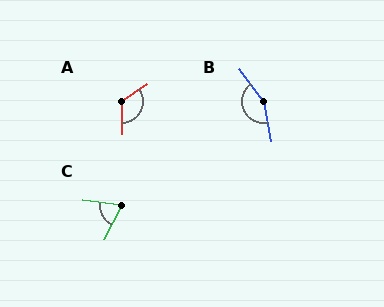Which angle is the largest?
B, at approximately 155 degrees.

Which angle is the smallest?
C, at approximately 70 degrees.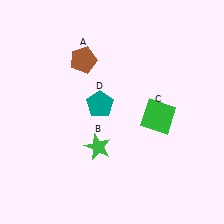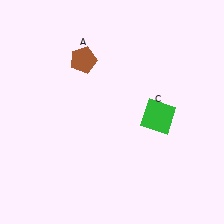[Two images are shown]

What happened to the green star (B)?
The green star (B) was removed in Image 2. It was in the bottom-left area of Image 1.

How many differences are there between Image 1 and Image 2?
There are 2 differences between the two images.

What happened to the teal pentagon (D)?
The teal pentagon (D) was removed in Image 2. It was in the top-left area of Image 1.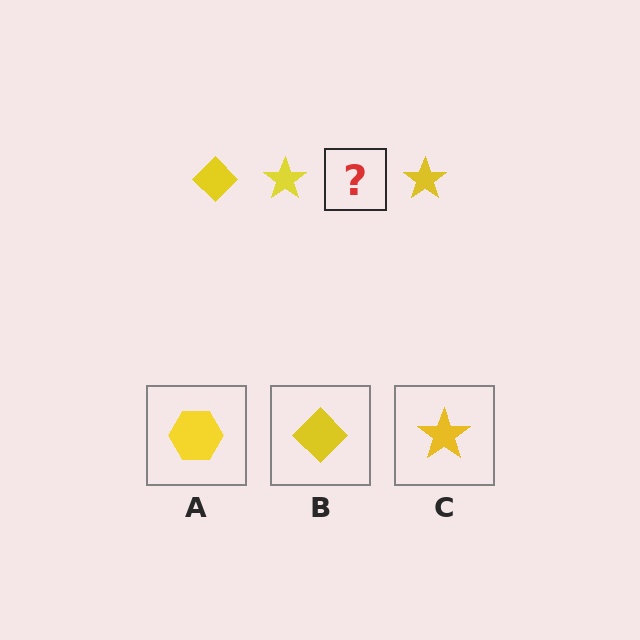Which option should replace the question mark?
Option B.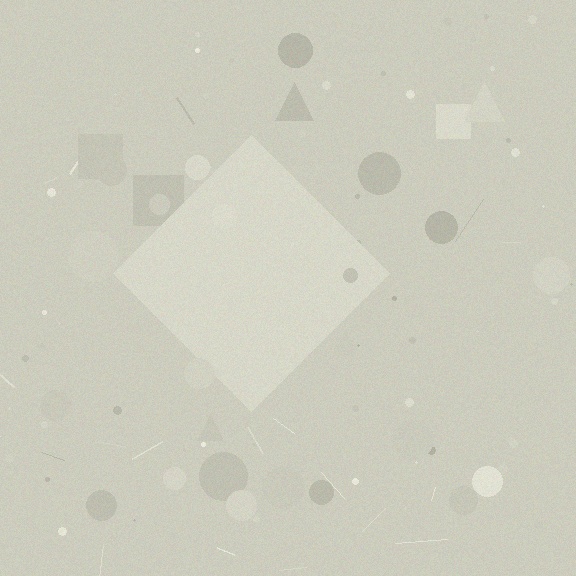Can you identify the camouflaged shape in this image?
The camouflaged shape is a diamond.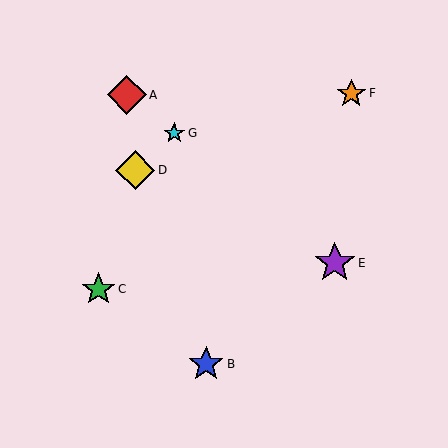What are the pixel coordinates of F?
Object F is at (351, 93).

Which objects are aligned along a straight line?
Objects A, E, G are aligned along a straight line.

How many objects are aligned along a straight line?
3 objects (A, E, G) are aligned along a straight line.